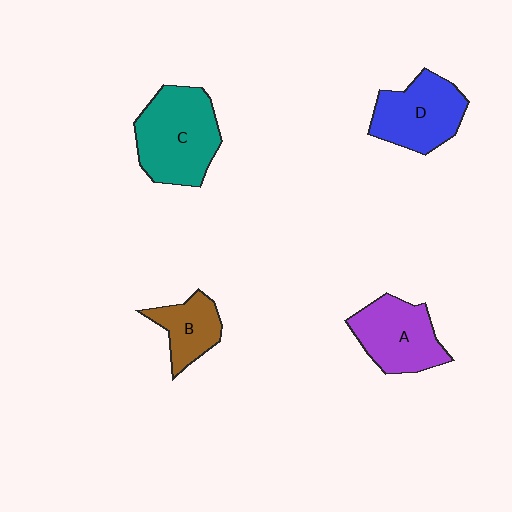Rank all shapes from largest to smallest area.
From largest to smallest: C (teal), D (blue), A (purple), B (brown).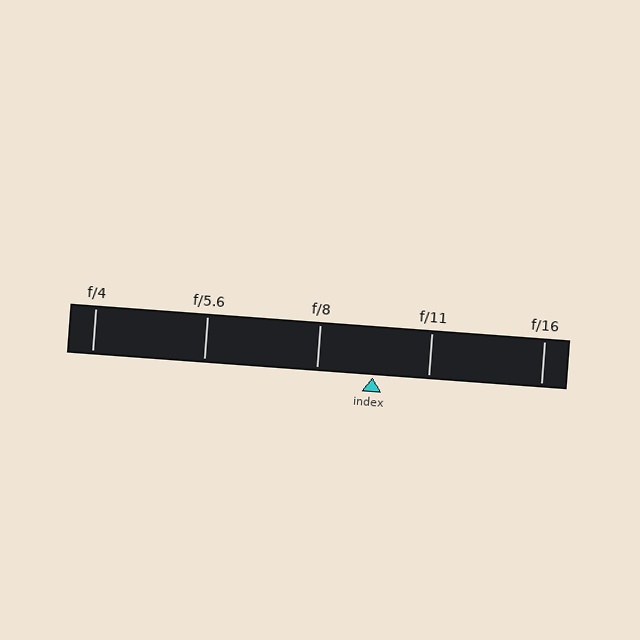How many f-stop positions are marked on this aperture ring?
There are 5 f-stop positions marked.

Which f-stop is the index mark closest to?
The index mark is closest to f/11.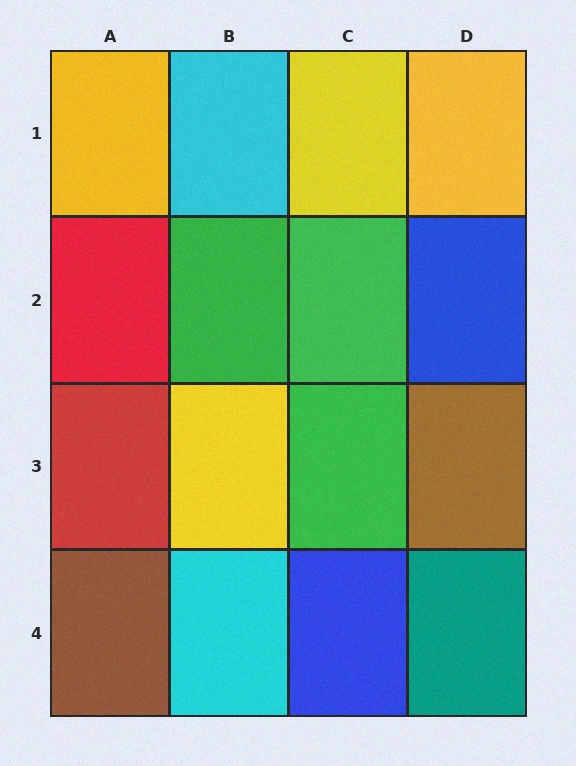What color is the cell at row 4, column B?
Cyan.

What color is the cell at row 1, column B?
Cyan.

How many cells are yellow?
4 cells are yellow.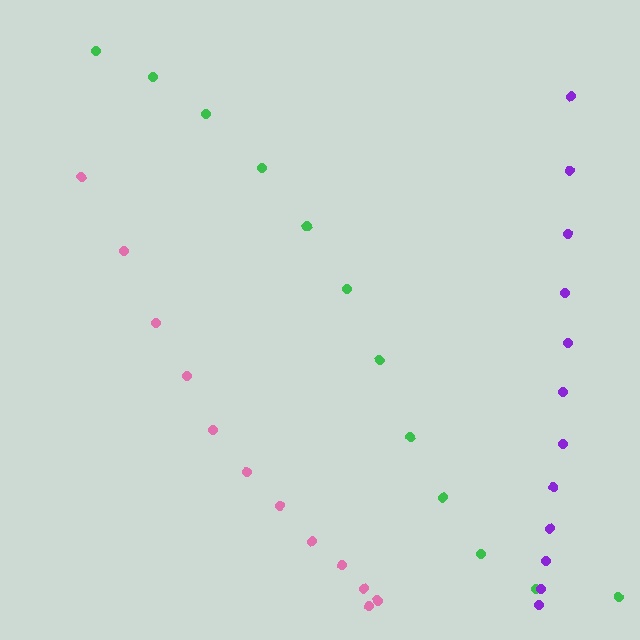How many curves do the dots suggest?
There are 3 distinct paths.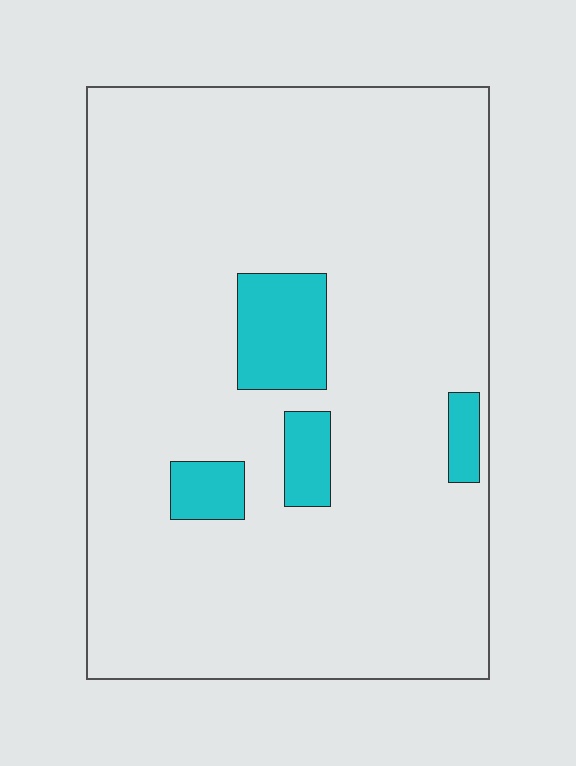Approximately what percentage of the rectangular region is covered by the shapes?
Approximately 10%.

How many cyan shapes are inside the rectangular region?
4.